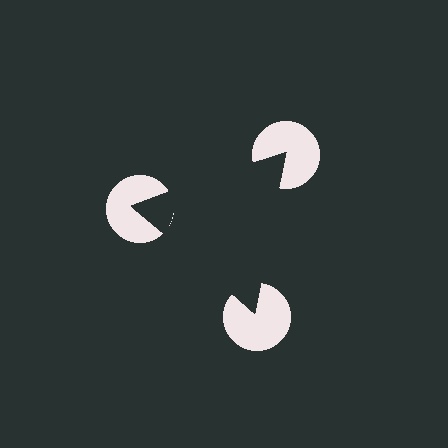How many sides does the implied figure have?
3 sides.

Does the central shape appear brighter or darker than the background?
It typically appears slightly darker than the background, even though no actual brightness change is drawn.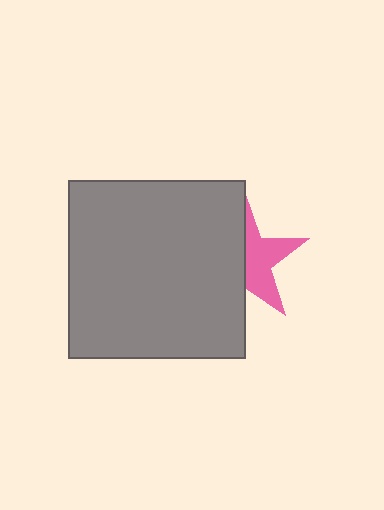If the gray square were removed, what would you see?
You would see the complete pink star.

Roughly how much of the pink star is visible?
About half of it is visible (roughly 48%).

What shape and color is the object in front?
The object in front is a gray square.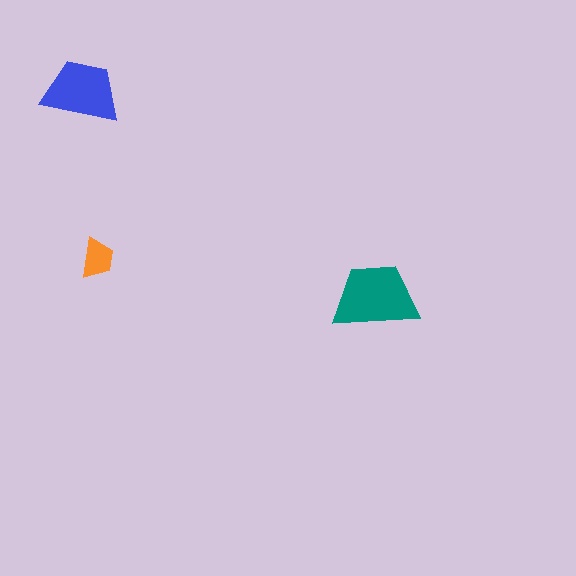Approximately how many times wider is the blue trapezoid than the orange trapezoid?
About 2 times wider.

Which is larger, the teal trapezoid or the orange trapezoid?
The teal one.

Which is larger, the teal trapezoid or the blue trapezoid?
The teal one.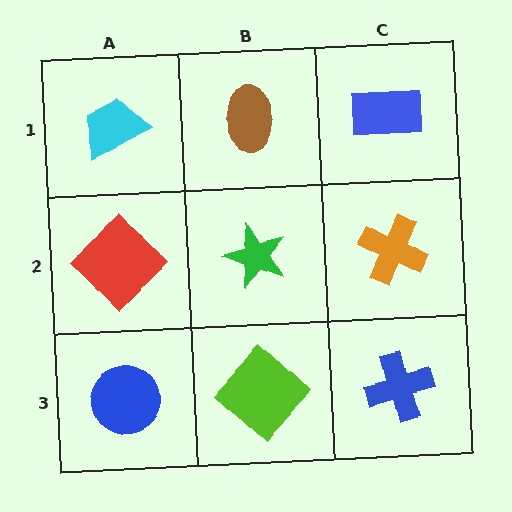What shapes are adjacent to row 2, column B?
A brown ellipse (row 1, column B), a lime diamond (row 3, column B), a red diamond (row 2, column A), an orange cross (row 2, column C).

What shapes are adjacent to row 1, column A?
A red diamond (row 2, column A), a brown ellipse (row 1, column B).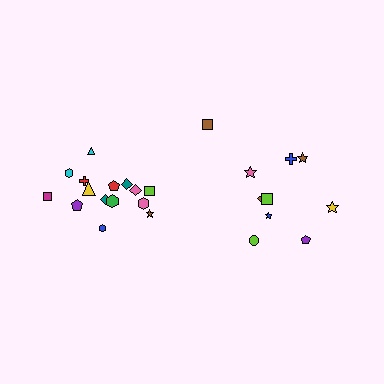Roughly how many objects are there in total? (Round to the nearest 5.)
Roughly 25 objects in total.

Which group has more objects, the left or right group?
The left group.